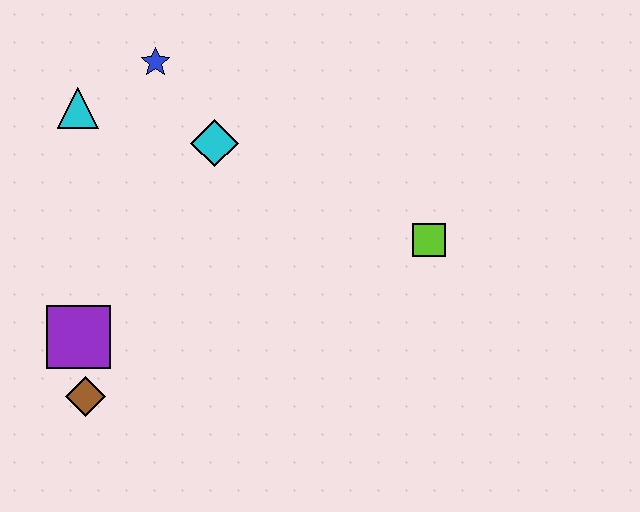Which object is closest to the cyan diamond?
The blue star is closest to the cyan diamond.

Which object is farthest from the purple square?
The lime square is farthest from the purple square.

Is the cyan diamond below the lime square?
No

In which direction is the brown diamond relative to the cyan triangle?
The brown diamond is below the cyan triangle.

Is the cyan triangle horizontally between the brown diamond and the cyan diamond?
No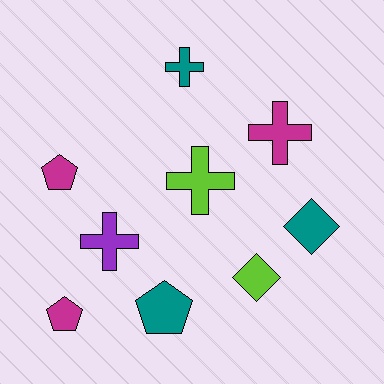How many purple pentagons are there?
There are no purple pentagons.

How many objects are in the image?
There are 9 objects.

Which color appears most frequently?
Teal, with 3 objects.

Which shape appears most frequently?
Cross, with 4 objects.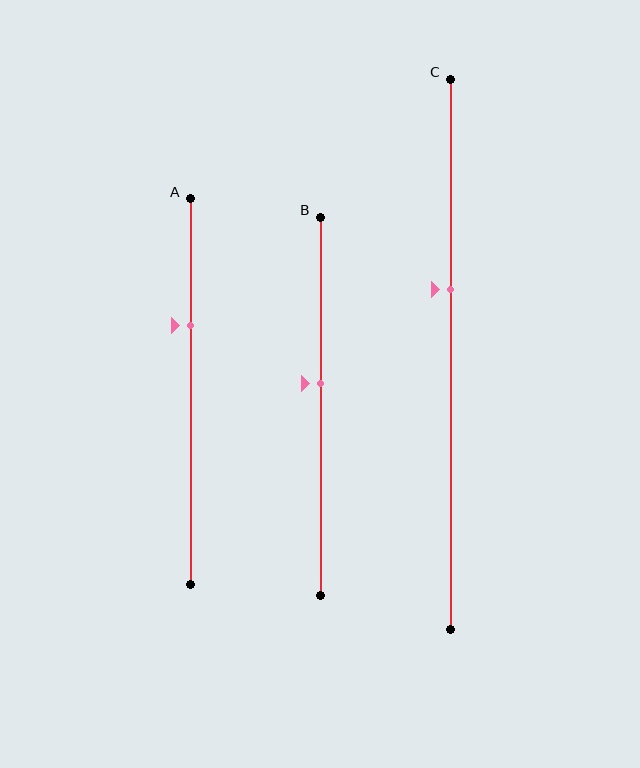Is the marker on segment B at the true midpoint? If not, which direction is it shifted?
No, the marker on segment B is shifted upward by about 6% of the segment length.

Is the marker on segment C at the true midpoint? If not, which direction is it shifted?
No, the marker on segment C is shifted upward by about 12% of the segment length.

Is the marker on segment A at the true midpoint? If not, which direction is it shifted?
No, the marker on segment A is shifted upward by about 17% of the segment length.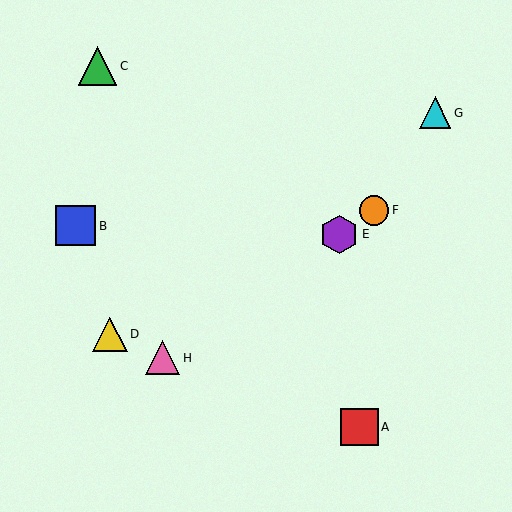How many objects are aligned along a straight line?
3 objects (E, F, H) are aligned along a straight line.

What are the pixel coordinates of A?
Object A is at (360, 427).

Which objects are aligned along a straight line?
Objects E, F, H are aligned along a straight line.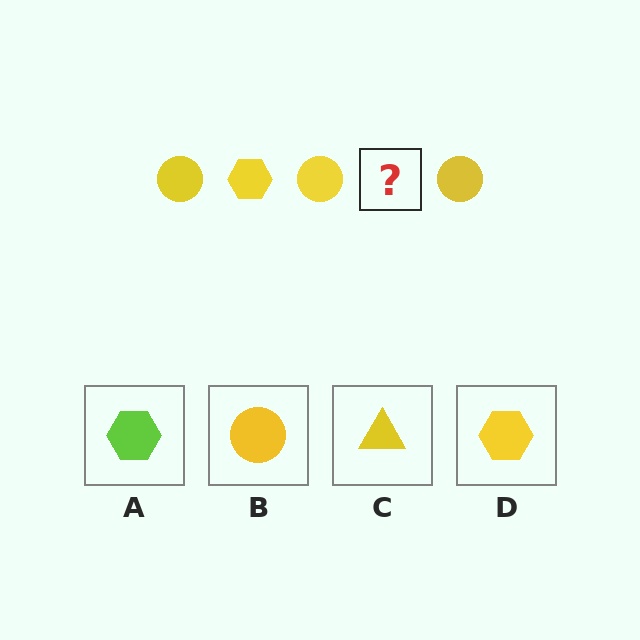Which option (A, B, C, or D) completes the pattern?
D.